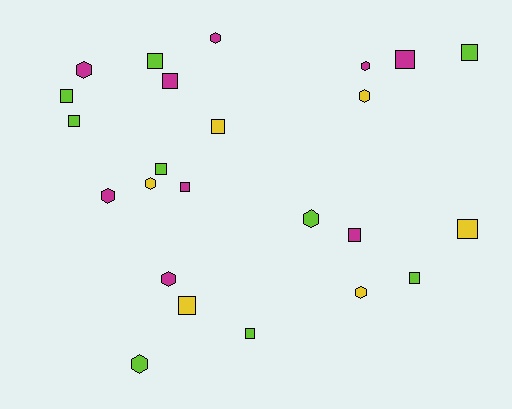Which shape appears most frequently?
Square, with 14 objects.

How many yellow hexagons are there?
There are 3 yellow hexagons.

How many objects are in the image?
There are 24 objects.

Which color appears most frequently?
Lime, with 9 objects.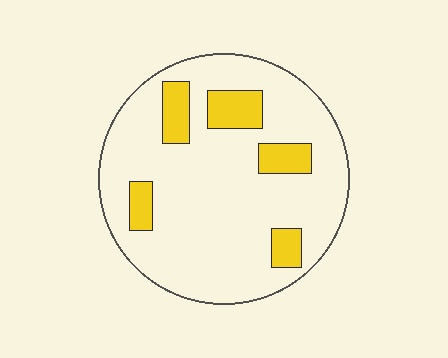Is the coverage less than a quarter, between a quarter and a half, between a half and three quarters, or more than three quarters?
Less than a quarter.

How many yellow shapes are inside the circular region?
5.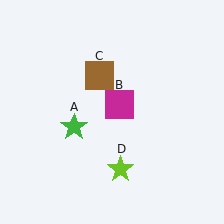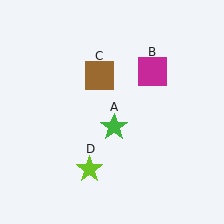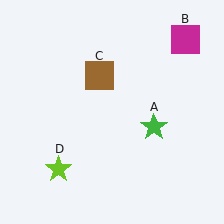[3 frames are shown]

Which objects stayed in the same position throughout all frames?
Brown square (object C) remained stationary.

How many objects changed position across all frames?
3 objects changed position: green star (object A), magenta square (object B), lime star (object D).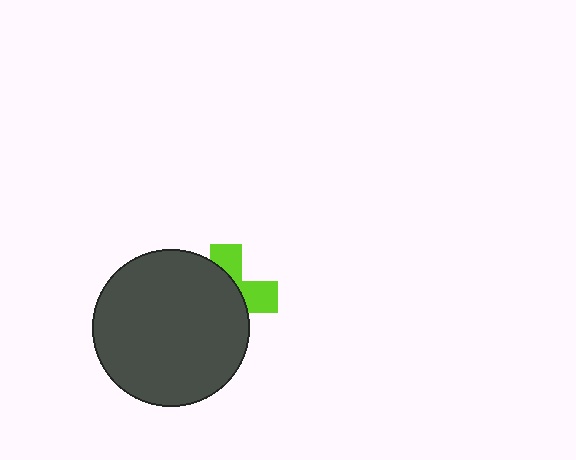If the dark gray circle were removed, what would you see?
You would see the complete lime cross.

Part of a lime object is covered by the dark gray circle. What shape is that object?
It is a cross.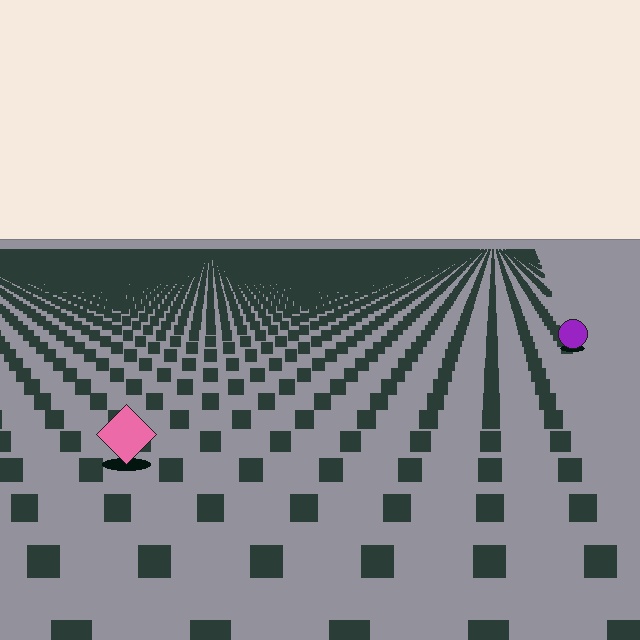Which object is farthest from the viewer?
The purple circle is farthest from the viewer. It appears smaller and the ground texture around it is denser.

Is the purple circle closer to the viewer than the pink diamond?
No. The pink diamond is closer — you can tell from the texture gradient: the ground texture is coarser near it.